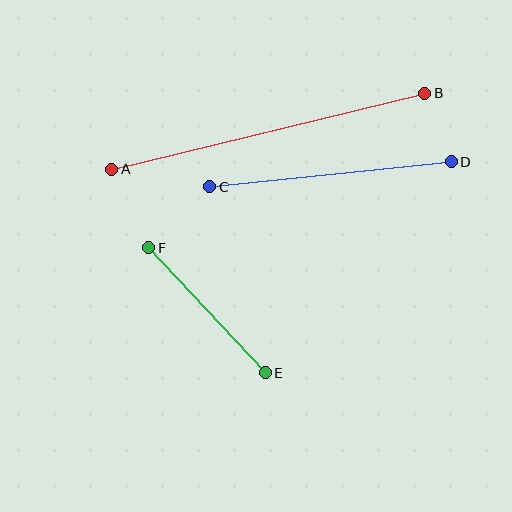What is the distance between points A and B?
The distance is approximately 322 pixels.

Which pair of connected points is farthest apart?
Points A and B are farthest apart.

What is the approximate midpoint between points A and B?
The midpoint is at approximately (268, 131) pixels.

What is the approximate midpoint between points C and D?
The midpoint is at approximately (330, 174) pixels.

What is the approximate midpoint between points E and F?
The midpoint is at approximately (207, 310) pixels.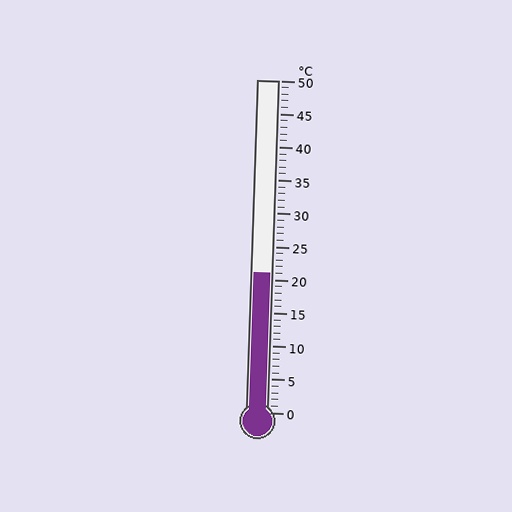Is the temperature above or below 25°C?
The temperature is below 25°C.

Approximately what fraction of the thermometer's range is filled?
The thermometer is filled to approximately 40% of its range.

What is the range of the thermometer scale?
The thermometer scale ranges from 0°C to 50°C.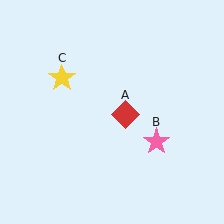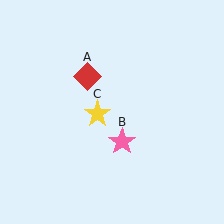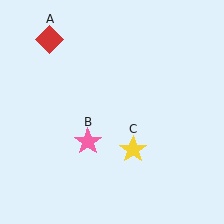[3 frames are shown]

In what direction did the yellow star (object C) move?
The yellow star (object C) moved down and to the right.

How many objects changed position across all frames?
3 objects changed position: red diamond (object A), pink star (object B), yellow star (object C).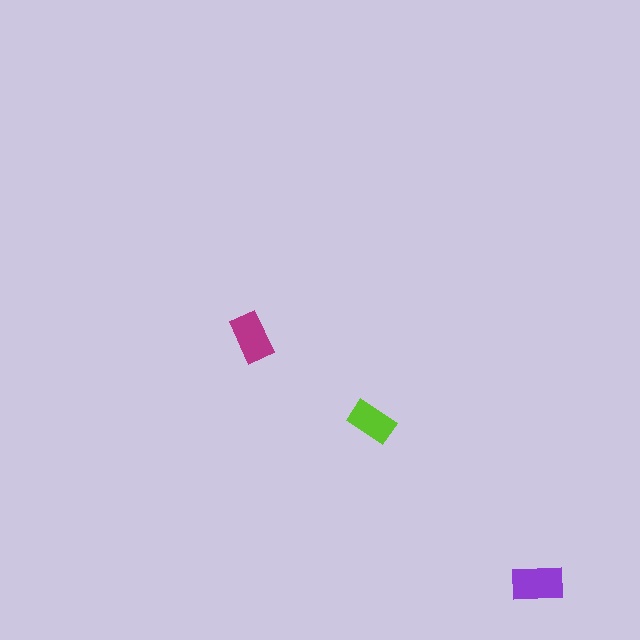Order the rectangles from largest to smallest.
the purple one, the magenta one, the lime one.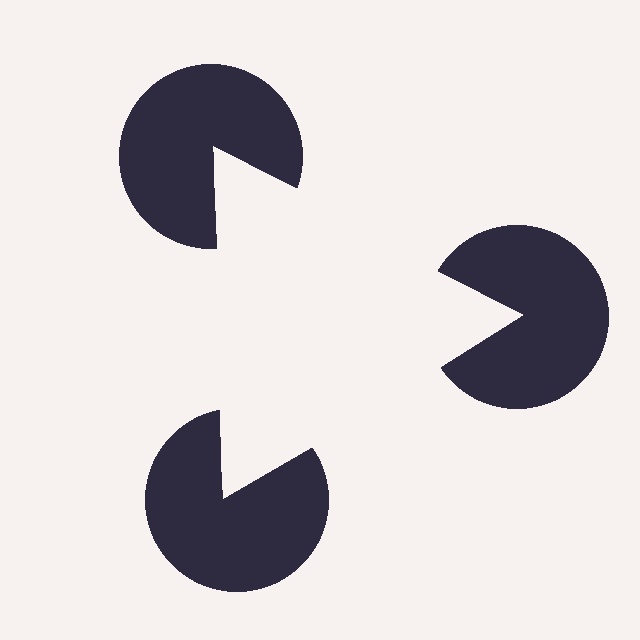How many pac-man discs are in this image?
There are 3 — one at each vertex of the illusory triangle.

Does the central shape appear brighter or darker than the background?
It typically appears slightly brighter than the background, even though no actual brightness change is drawn.